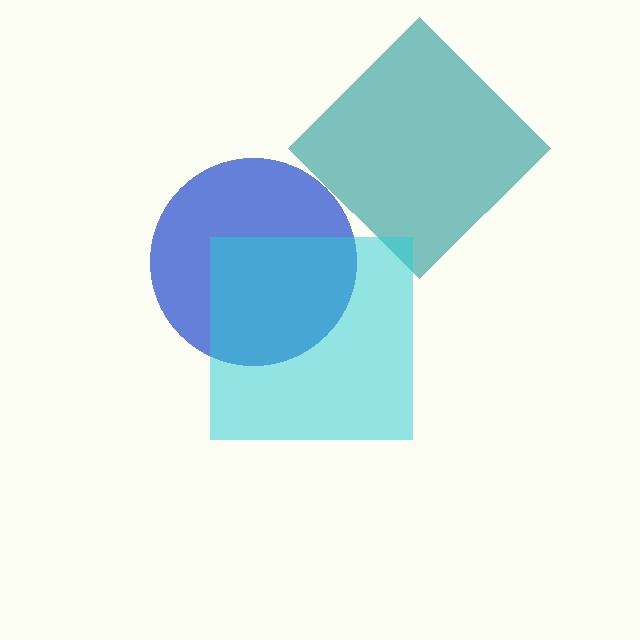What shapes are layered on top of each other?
The layered shapes are: a blue circle, a teal diamond, a cyan square.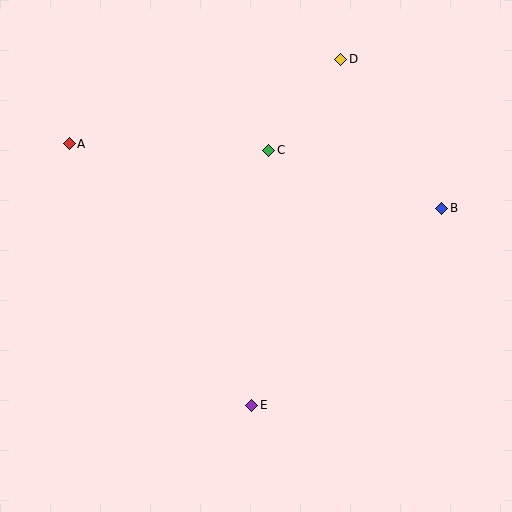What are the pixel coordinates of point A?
Point A is at (69, 144).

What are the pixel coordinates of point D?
Point D is at (341, 59).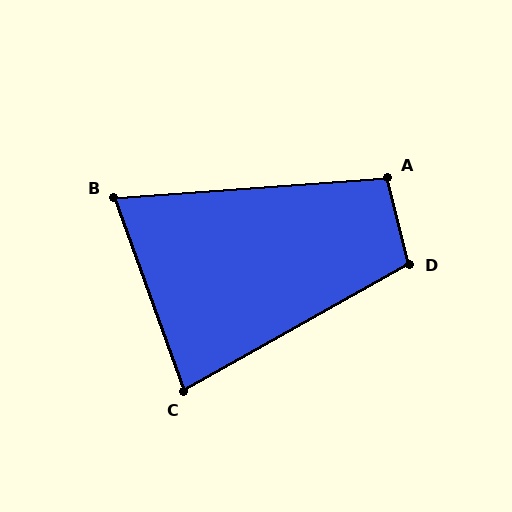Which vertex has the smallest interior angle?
B, at approximately 74 degrees.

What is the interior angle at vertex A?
Approximately 100 degrees (obtuse).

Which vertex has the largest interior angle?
D, at approximately 106 degrees.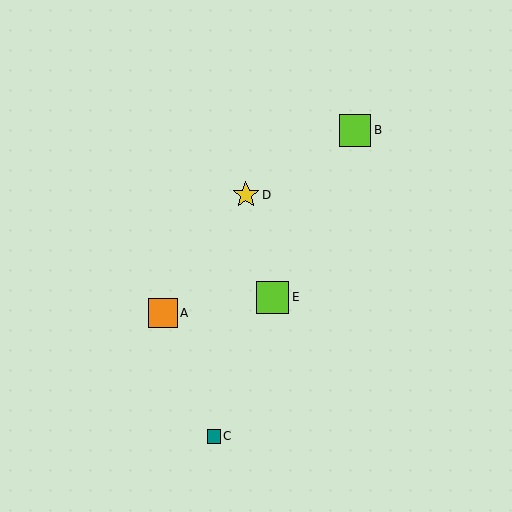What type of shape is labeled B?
Shape B is a lime square.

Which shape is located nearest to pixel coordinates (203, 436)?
The teal square (labeled C) at (214, 436) is nearest to that location.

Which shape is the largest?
The lime square (labeled E) is the largest.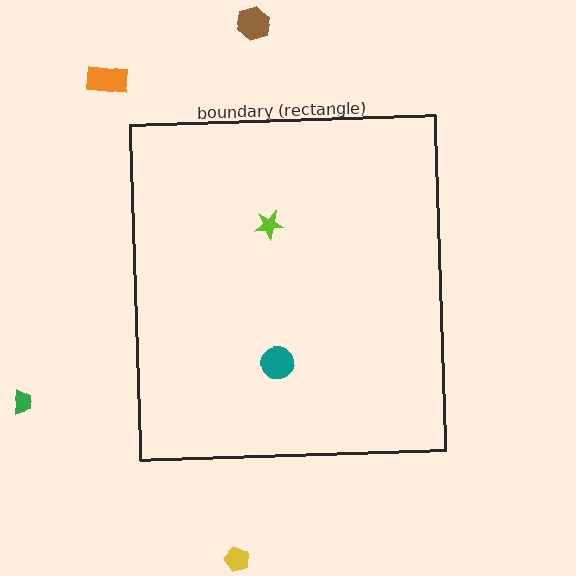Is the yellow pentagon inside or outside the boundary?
Outside.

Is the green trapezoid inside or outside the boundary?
Outside.